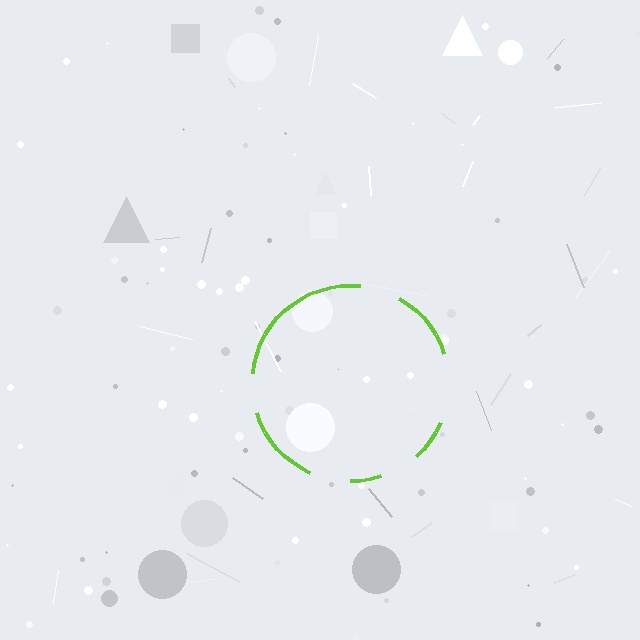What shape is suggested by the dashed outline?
The dashed outline suggests a circle.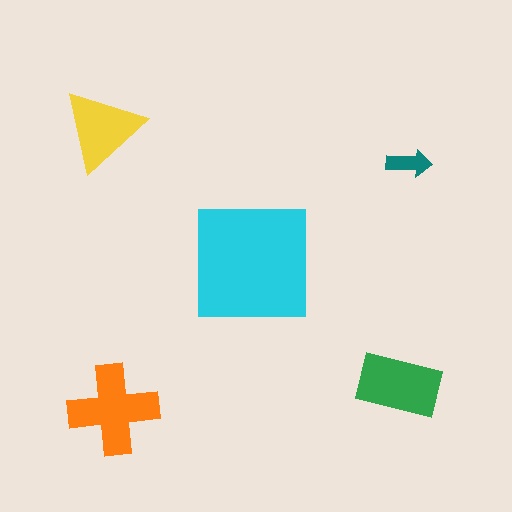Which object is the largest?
The cyan square.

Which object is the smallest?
The teal arrow.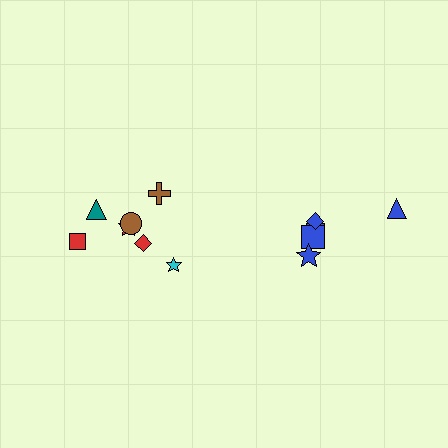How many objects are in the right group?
There are 5 objects.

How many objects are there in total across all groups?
There are 12 objects.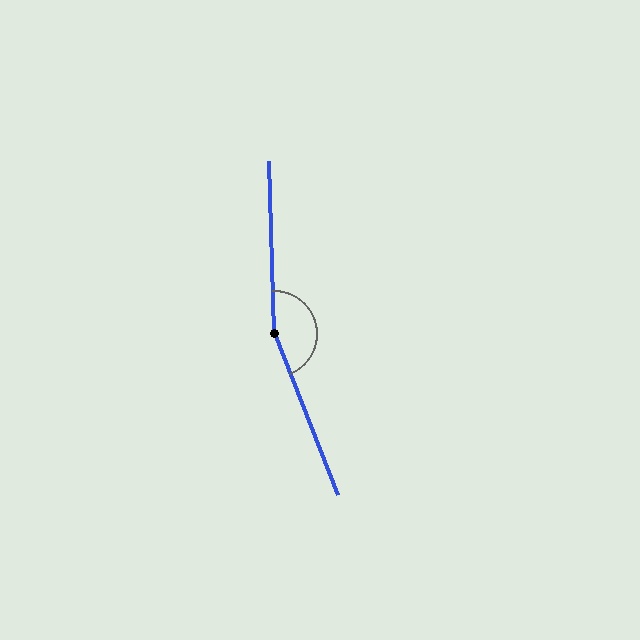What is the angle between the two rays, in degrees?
Approximately 160 degrees.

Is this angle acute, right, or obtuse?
It is obtuse.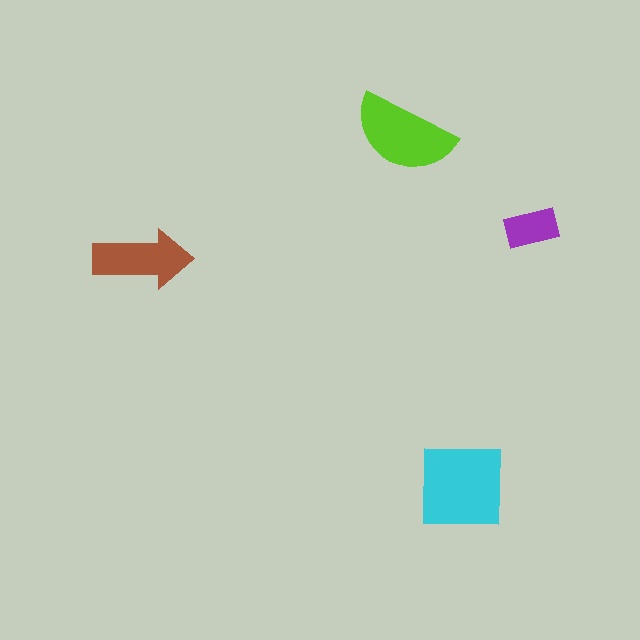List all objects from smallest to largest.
The purple rectangle, the brown arrow, the lime semicircle, the cyan square.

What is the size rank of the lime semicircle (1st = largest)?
2nd.